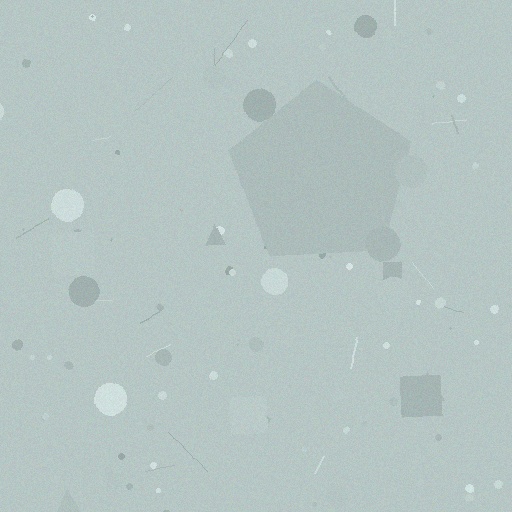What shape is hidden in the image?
A pentagon is hidden in the image.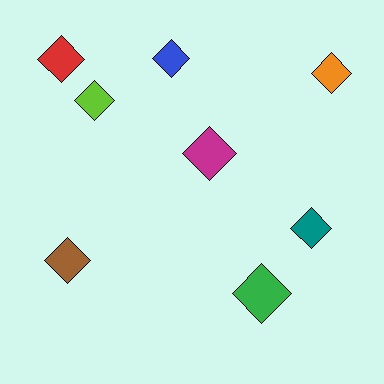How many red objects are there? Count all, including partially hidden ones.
There is 1 red object.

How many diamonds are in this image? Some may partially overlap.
There are 8 diamonds.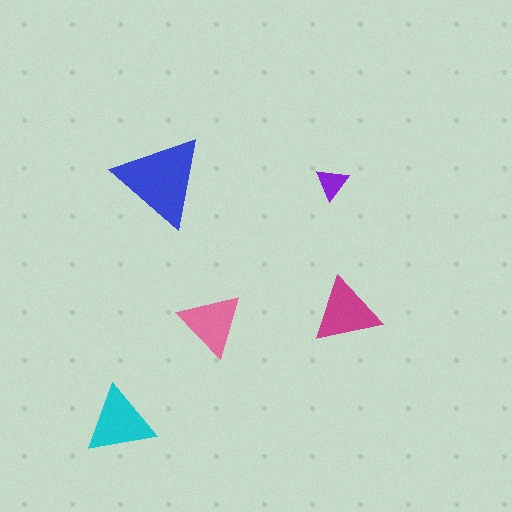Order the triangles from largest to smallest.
the blue one, the cyan one, the magenta one, the pink one, the purple one.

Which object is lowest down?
The cyan triangle is bottommost.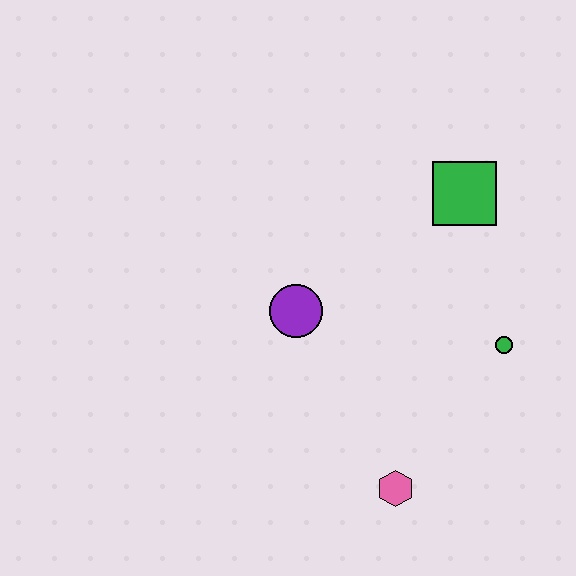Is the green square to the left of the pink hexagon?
No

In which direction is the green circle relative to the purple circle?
The green circle is to the right of the purple circle.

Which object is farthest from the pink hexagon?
The green square is farthest from the pink hexagon.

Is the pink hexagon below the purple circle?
Yes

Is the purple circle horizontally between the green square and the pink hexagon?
No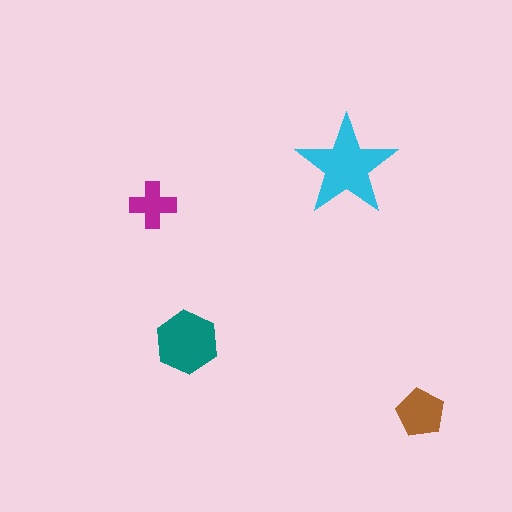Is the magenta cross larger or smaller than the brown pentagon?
Smaller.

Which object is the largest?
The cyan star.